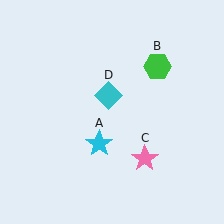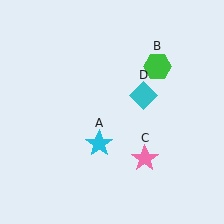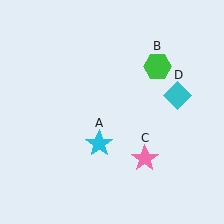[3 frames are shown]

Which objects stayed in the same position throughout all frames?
Cyan star (object A) and green hexagon (object B) and pink star (object C) remained stationary.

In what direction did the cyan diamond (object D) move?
The cyan diamond (object D) moved right.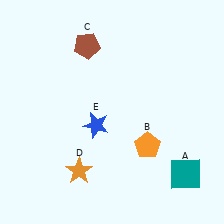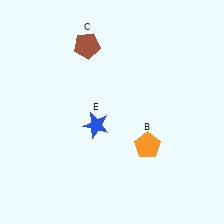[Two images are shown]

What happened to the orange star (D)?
The orange star (D) was removed in Image 2. It was in the bottom-left area of Image 1.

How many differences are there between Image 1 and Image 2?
There are 2 differences between the two images.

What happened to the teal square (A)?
The teal square (A) was removed in Image 2. It was in the bottom-right area of Image 1.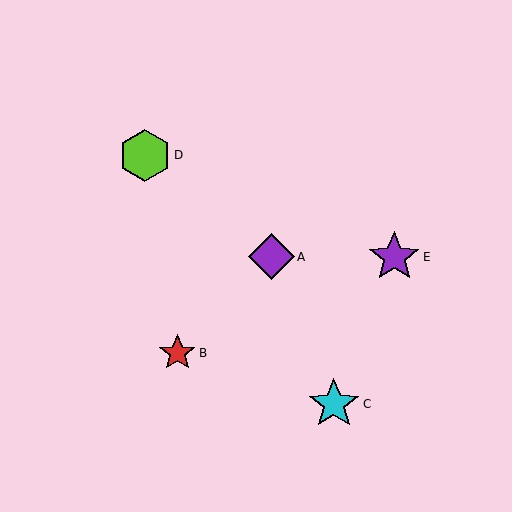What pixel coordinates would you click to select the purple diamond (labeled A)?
Click at (271, 257) to select the purple diamond A.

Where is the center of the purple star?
The center of the purple star is at (394, 257).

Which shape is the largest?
The lime hexagon (labeled D) is the largest.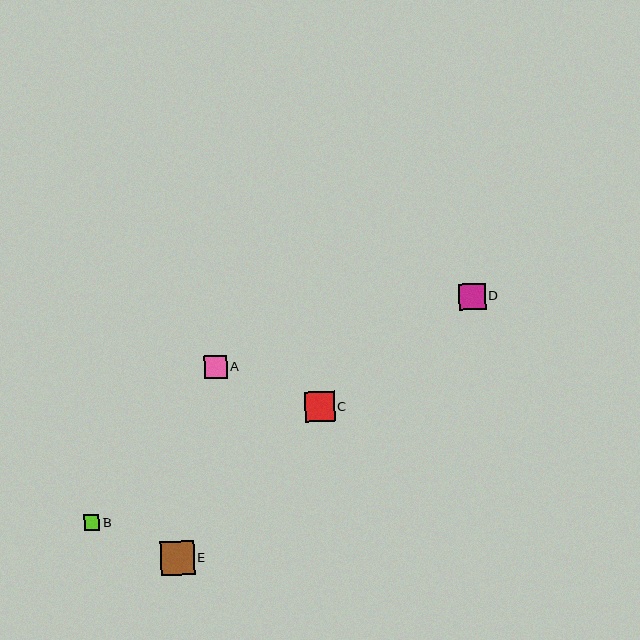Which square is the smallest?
Square B is the smallest with a size of approximately 16 pixels.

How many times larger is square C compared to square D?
Square C is approximately 1.1 times the size of square D.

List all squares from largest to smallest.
From largest to smallest: E, C, D, A, B.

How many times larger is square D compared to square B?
Square D is approximately 1.7 times the size of square B.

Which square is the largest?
Square E is the largest with a size of approximately 33 pixels.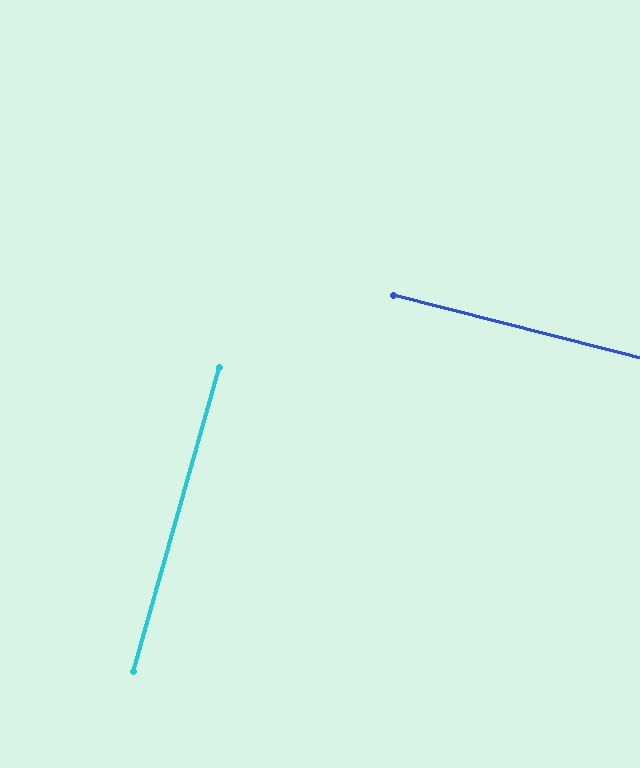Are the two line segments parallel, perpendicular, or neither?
Perpendicular — they meet at approximately 89°.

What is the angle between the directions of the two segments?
Approximately 89 degrees.